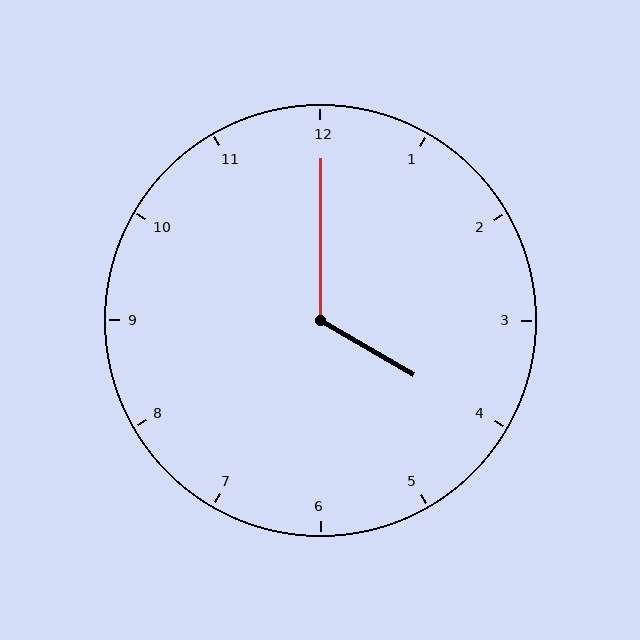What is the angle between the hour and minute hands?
Approximately 120 degrees.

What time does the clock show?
4:00.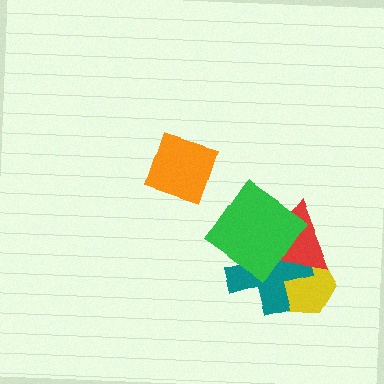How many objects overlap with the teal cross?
3 objects overlap with the teal cross.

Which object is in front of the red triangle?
The green diamond is in front of the red triangle.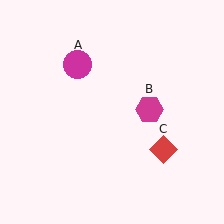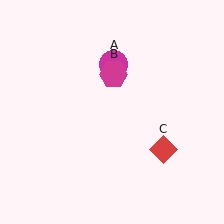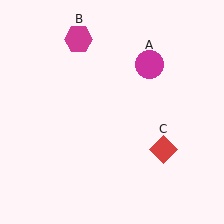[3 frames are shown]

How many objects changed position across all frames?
2 objects changed position: magenta circle (object A), magenta hexagon (object B).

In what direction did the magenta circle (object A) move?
The magenta circle (object A) moved right.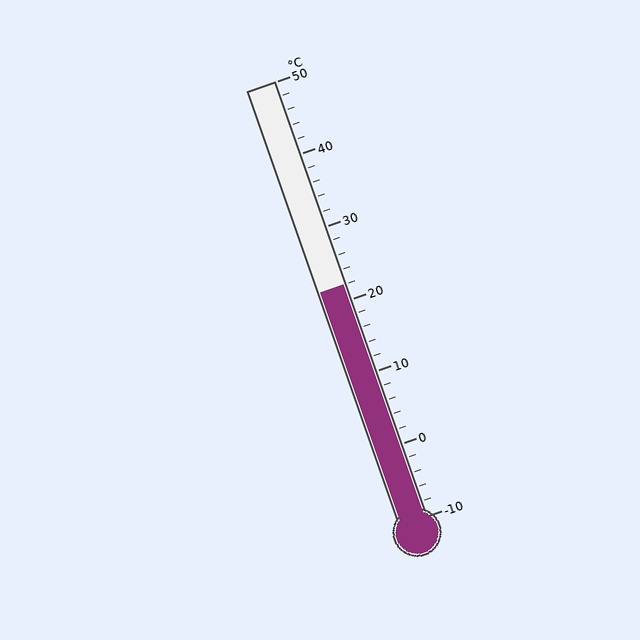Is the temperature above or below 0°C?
The temperature is above 0°C.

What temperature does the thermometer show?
The thermometer shows approximately 22°C.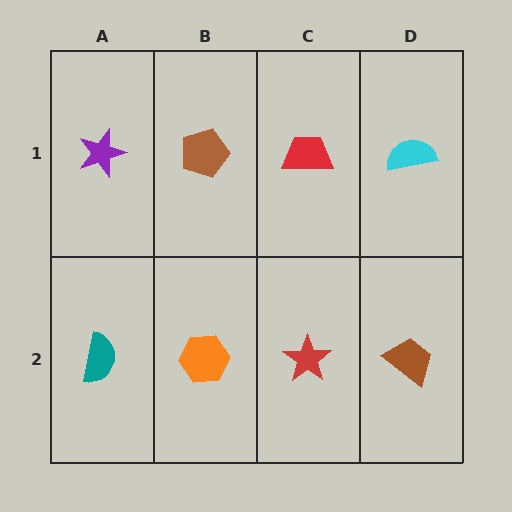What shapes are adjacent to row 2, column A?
A purple star (row 1, column A), an orange hexagon (row 2, column B).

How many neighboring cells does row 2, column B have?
3.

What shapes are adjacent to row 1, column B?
An orange hexagon (row 2, column B), a purple star (row 1, column A), a red trapezoid (row 1, column C).